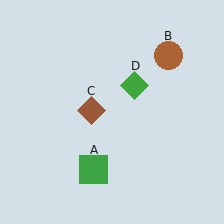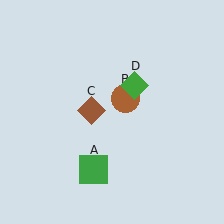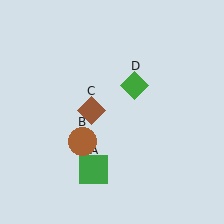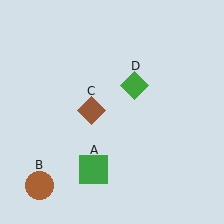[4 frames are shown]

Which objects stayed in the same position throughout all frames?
Green square (object A) and brown diamond (object C) and green diamond (object D) remained stationary.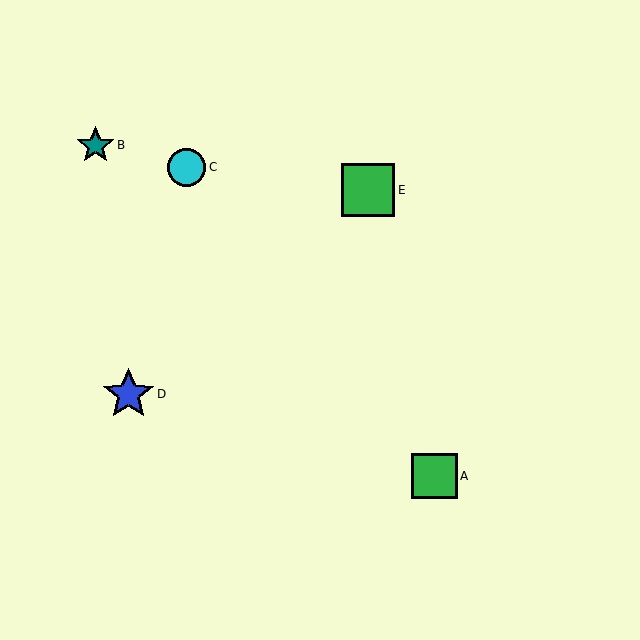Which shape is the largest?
The green square (labeled E) is the largest.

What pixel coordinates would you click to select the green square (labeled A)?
Click at (435, 476) to select the green square A.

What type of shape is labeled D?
Shape D is a blue star.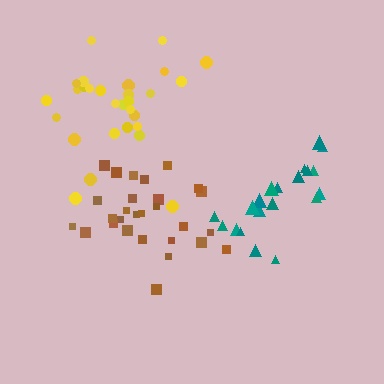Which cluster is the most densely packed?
Teal.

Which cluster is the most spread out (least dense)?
Yellow.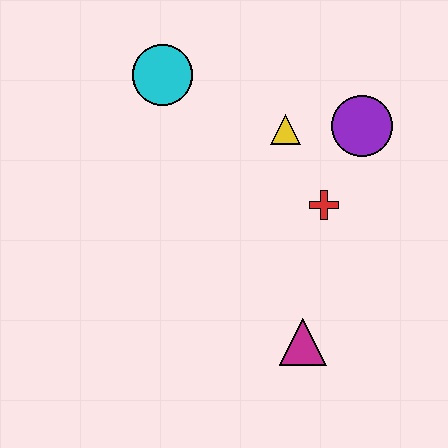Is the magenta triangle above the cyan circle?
No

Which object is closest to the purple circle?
The yellow triangle is closest to the purple circle.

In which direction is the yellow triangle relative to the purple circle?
The yellow triangle is to the left of the purple circle.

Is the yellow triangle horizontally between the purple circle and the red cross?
No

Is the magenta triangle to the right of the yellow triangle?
Yes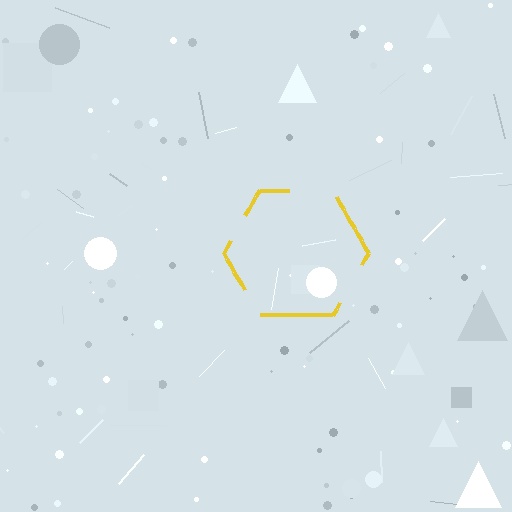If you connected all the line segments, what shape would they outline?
They would outline a hexagon.